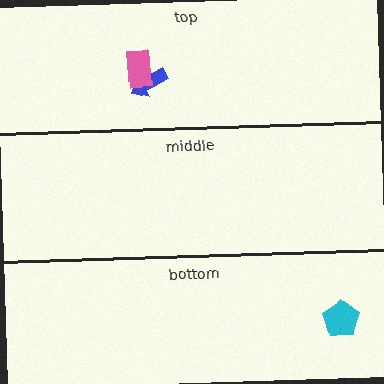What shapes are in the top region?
The blue arrow, the pink rectangle.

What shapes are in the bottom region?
The cyan pentagon.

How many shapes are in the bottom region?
1.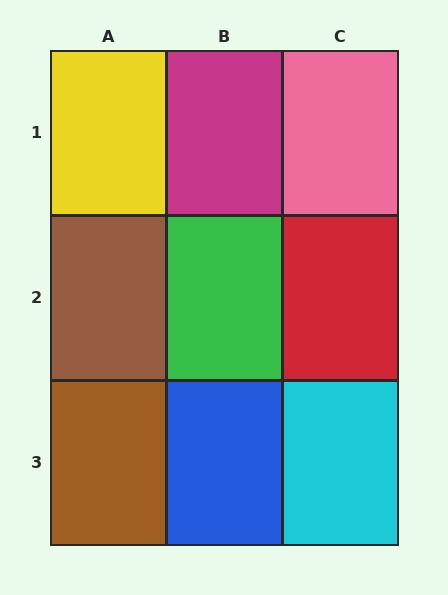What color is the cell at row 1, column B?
Magenta.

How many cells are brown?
2 cells are brown.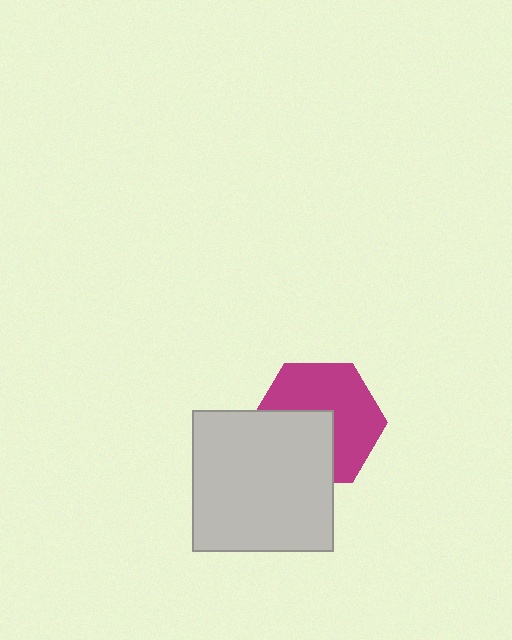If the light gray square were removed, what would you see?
You would see the complete magenta hexagon.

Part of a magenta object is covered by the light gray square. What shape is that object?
It is a hexagon.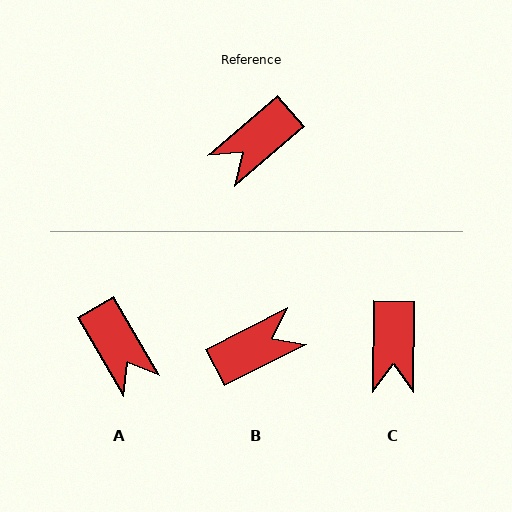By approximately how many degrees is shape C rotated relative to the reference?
Approximately 48 degrees counter-clockwise.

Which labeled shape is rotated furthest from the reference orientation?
B, about 166 degrees away.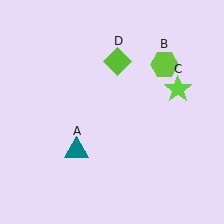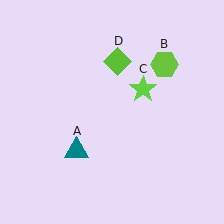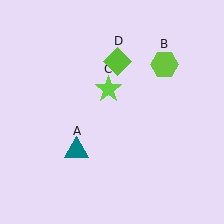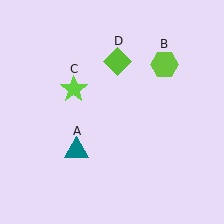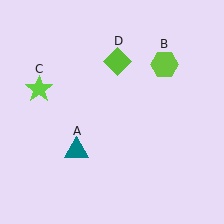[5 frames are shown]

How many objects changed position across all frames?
1 object changed position: lime star (object C).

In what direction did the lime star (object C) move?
The lime star (object C) moved left.